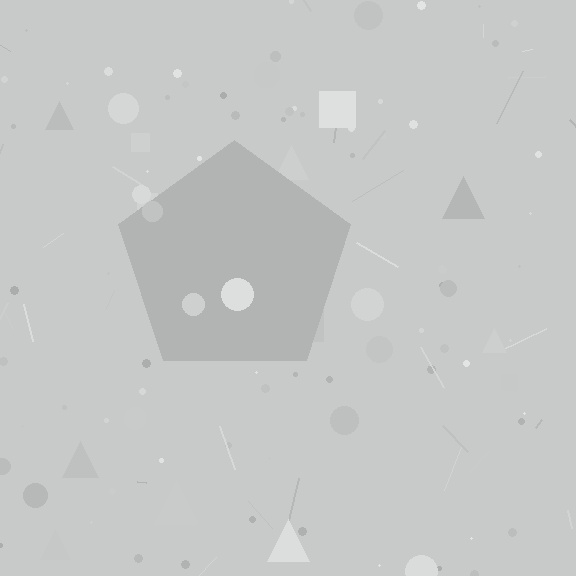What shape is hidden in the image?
A pentagon is hidden in the image.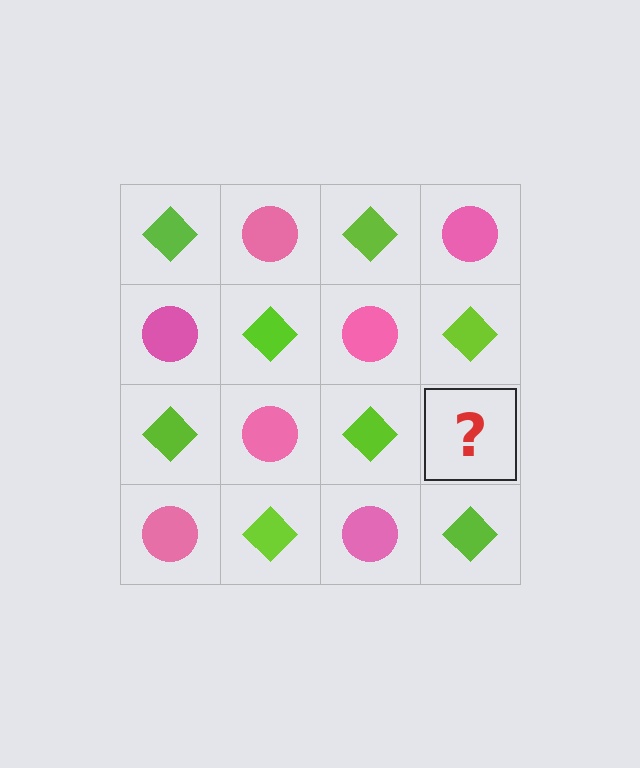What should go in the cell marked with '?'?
The missing cell should contain a pink circle.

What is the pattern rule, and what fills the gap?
The rule is that it alternates lime diamond and pink circle in a checkerboard pattern. The gap should be filled with a pink circle.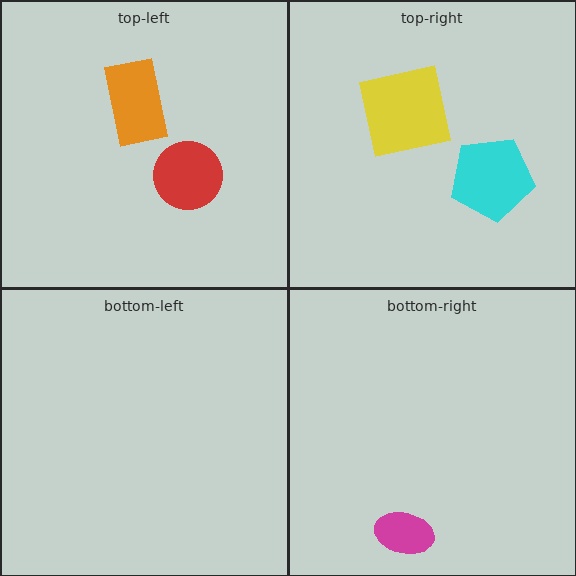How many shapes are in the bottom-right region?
1.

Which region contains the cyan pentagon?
The top-right region.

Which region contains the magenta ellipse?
The bottom-right region.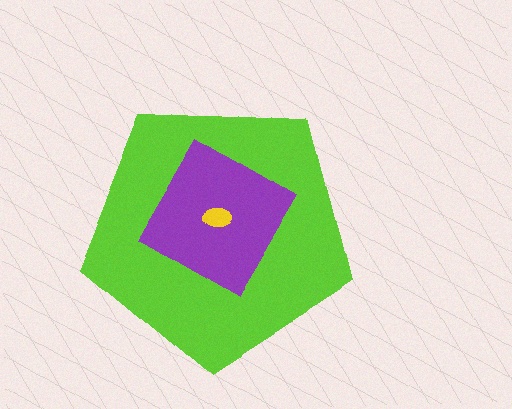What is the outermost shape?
The lime pentagon.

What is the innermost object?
The yellow ellipse.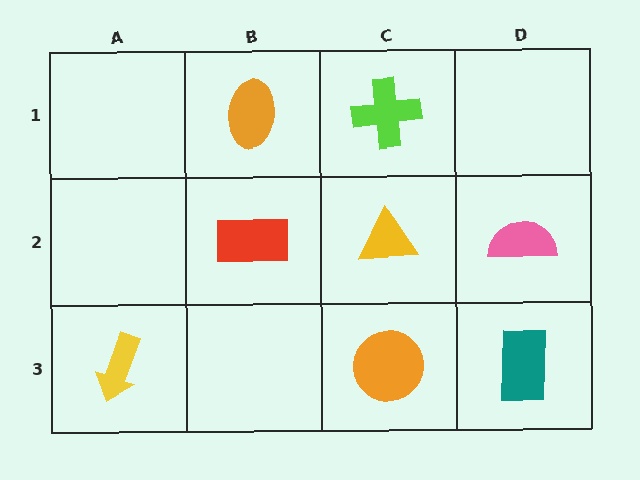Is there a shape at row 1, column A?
No, that cell is empty.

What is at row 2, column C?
A yellow triangle.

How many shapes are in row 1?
2 shapes.